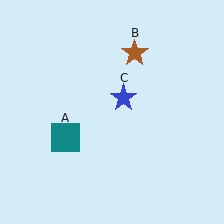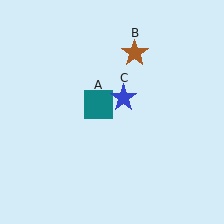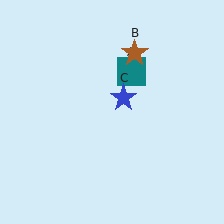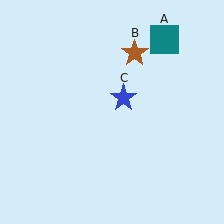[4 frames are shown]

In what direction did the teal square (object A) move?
The teal square (object A) moved up and to the right.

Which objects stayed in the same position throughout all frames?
Brown star (object B) and blue star (object C) remained stationary.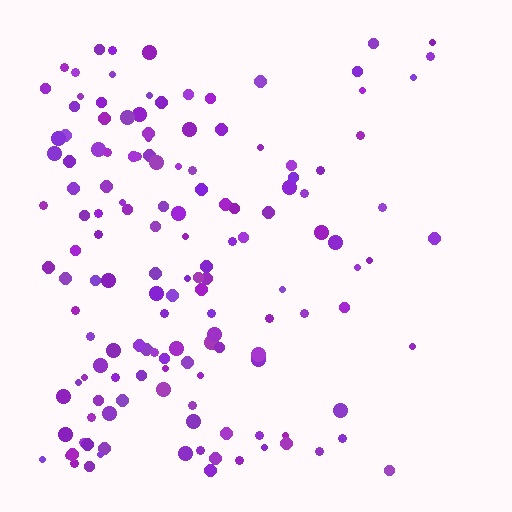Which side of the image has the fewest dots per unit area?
The right.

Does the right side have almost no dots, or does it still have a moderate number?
Still a moderate number, just noticeably fewer than the left.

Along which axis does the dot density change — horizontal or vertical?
Horizontal.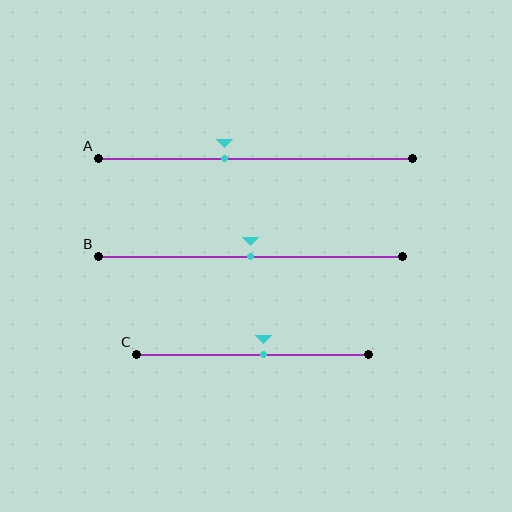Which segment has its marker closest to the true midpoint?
Segment B has its marker closest to the true midpoint.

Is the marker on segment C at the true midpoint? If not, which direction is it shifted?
No, the marker on segment C is shifted to the right by about 5% of the segment length.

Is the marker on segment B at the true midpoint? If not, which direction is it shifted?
Yes, the marker on segment B is at the true midpoint.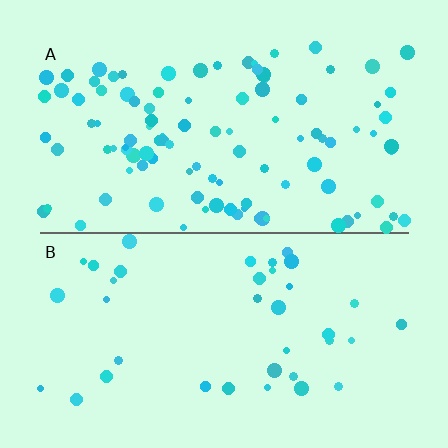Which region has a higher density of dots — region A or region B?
A (the top).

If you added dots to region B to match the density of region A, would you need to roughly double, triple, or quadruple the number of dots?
Approximately triple.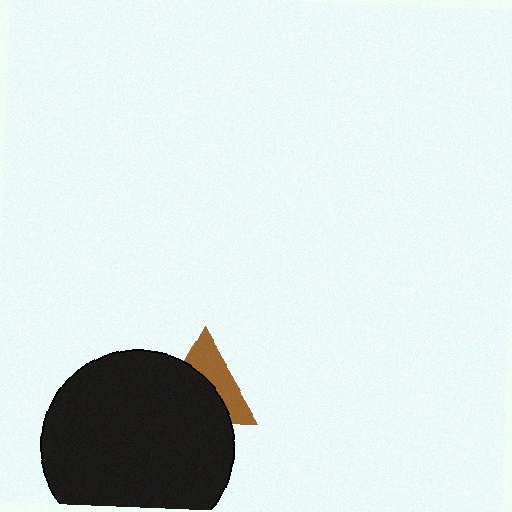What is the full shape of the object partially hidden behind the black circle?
The partially hidden object is a brown triangle.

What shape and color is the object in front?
The object in front is a black circle.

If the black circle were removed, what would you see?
You would see the complete brown triangle.